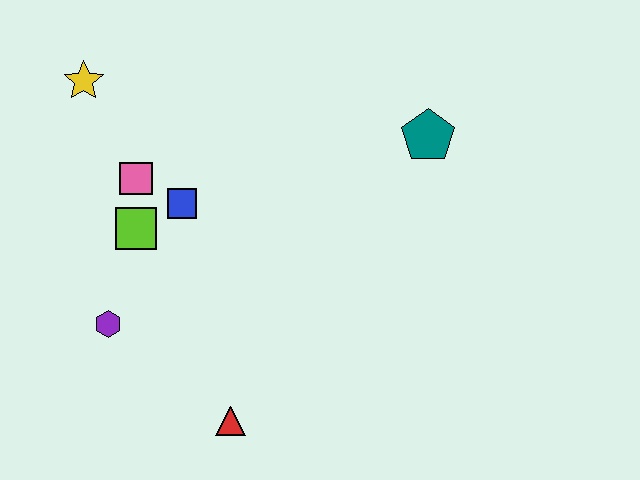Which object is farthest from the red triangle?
The yellow star is farthest from the red triangle.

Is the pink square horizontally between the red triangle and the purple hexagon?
Yes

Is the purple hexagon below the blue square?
Yes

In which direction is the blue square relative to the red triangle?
The blue square is above the red triangle.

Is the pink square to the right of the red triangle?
No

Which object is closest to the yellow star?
The pink square is closest to the yellow star.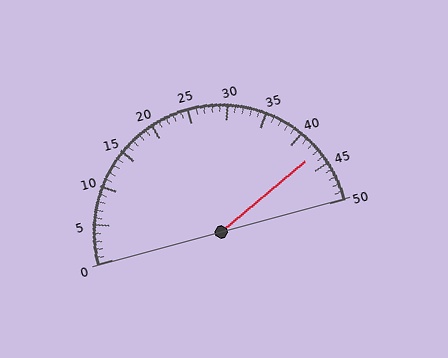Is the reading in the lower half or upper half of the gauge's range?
The reading is in the upper half of the range (0 to 50).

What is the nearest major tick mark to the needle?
The nearest major tick mark is 45.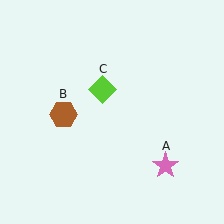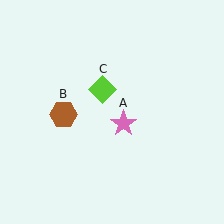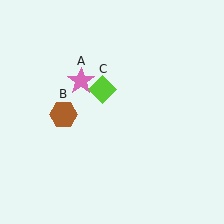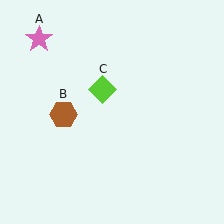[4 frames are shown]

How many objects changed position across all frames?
1 object changed position: pink star (object A).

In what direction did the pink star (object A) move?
The pink star (object A) moved up and to the left.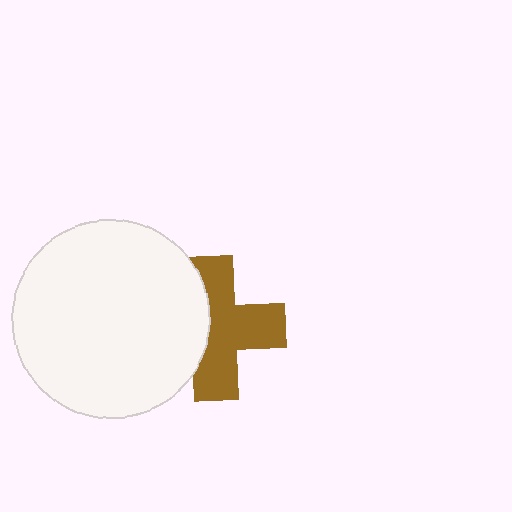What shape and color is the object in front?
The object in front is a white circle.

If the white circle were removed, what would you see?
You would see the complete brown cross.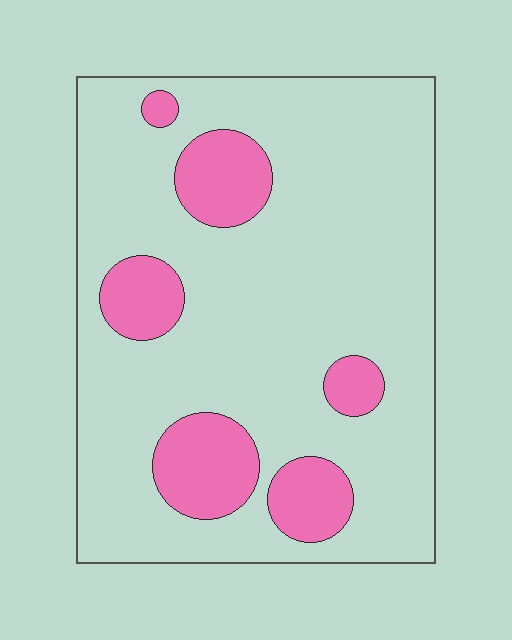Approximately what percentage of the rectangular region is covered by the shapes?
Approximately 20%.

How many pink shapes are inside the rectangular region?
6.